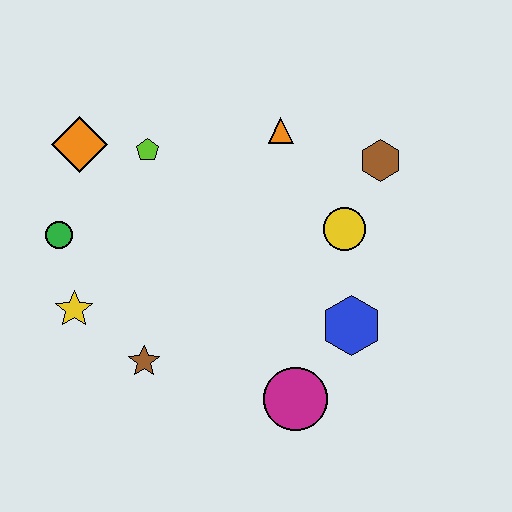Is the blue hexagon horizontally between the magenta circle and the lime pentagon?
No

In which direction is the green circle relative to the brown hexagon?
The green circle is to the left of the brown hexagon.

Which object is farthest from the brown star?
The brown hexagon is farthest from the brown star.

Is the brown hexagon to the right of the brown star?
Yes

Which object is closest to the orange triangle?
The brown hexagon is closest to the orange triangle.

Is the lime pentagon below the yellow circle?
No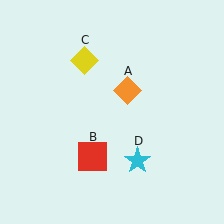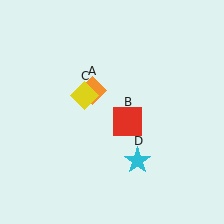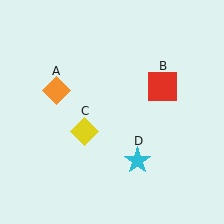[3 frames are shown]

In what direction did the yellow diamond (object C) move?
The yellow diamond (object C) moved down.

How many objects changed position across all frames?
3 objects changed position: orange diamond (object A), red square (object B), yellow diamond (object C).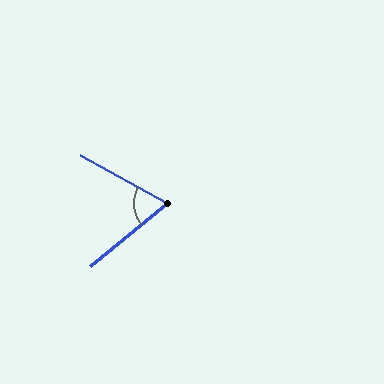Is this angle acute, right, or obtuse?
It is acute.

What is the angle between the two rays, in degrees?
Approximately 68 degrees.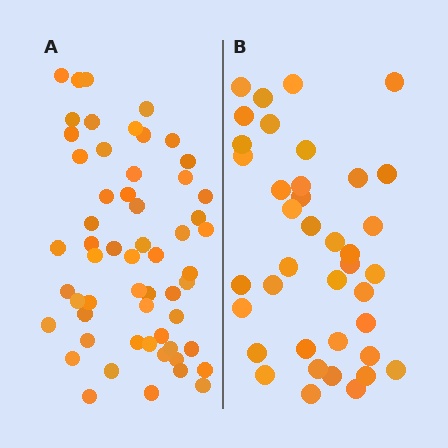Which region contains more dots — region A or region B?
Region A (the left region) has more dots.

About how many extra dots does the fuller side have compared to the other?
Region A has approximately 20 more dots than region B.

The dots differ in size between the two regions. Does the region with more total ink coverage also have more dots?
No. Region B has more total ink coverage because its dots are larger, but region A actually contains more individual dots. Total area can be misleading — the number of items is what matters here.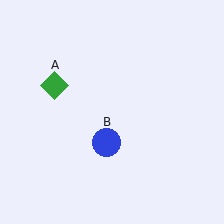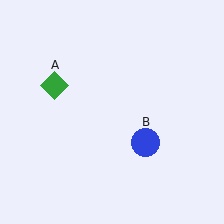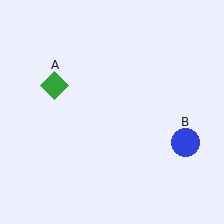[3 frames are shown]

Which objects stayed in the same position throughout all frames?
Green diamond (object A) remained stationary.